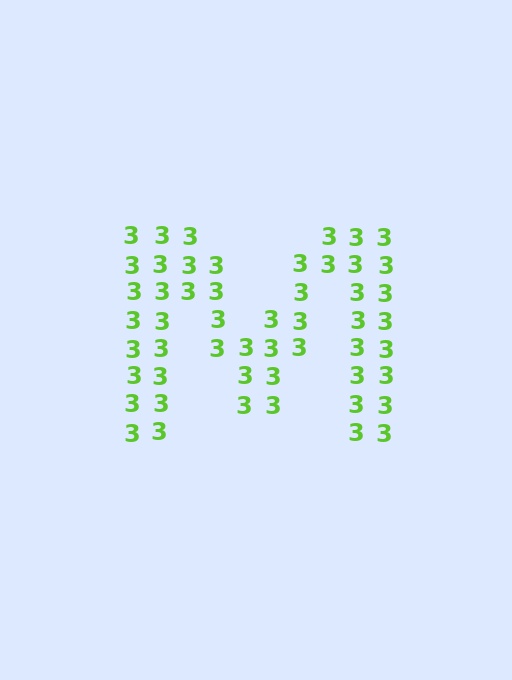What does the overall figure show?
The overall figure shows the letter M.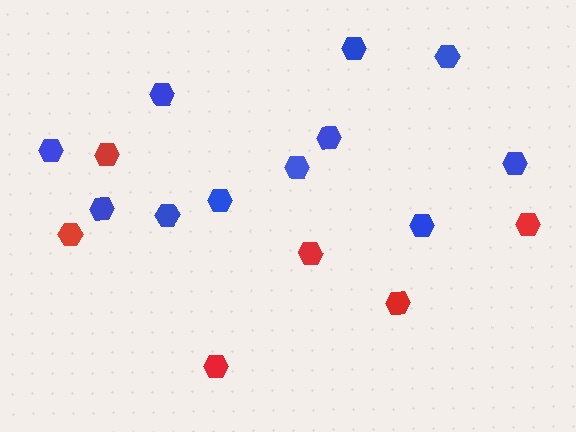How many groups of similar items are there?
There are 2 groups: one group of blue hexagons (11) and one group of red hexagons (6).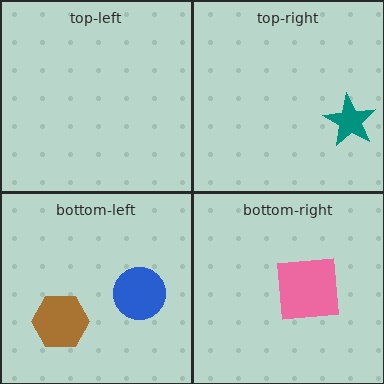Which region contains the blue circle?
The bottom-left region.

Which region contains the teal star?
The top-right region.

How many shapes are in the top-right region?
1.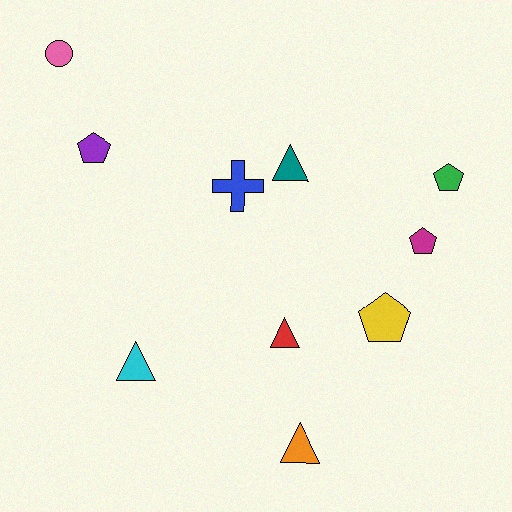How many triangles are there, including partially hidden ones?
There are 4 triangles.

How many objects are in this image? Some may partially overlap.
There are 10 objects.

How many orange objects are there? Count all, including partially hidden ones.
There is 1 orange object.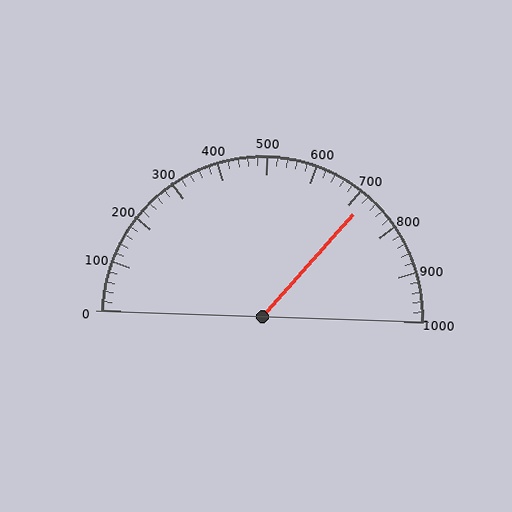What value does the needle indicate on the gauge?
The needle indicates approximately 720.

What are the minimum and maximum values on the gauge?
The gauge ranges from 0 to 1000.